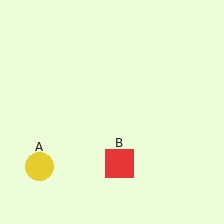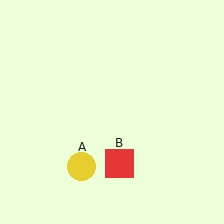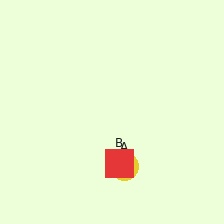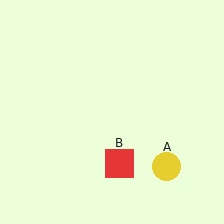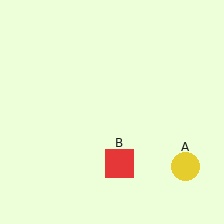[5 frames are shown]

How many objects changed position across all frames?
1 object changed position: yellow circle (object A).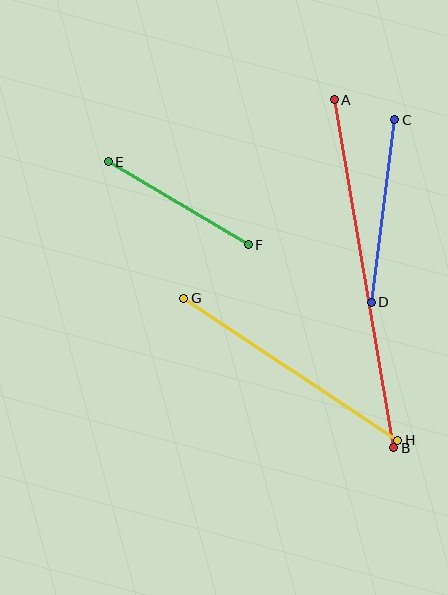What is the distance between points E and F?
The distance is approximately 163 pixels.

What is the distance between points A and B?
The distance is approximately 353 pixels.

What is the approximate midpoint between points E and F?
The midpoint is at approximately (178, 203) pixels.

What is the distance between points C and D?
The distance is approximately 184 pixels.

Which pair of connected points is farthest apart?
Points A and B are farthest apart.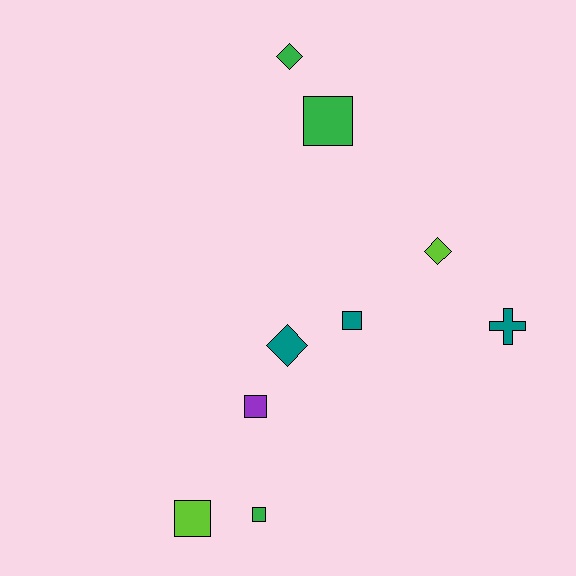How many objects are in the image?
There are 9 objects.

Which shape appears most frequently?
Square, with 5 objects.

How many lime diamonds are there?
There is 1 lime diamond.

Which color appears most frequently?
Green, with 3 objects.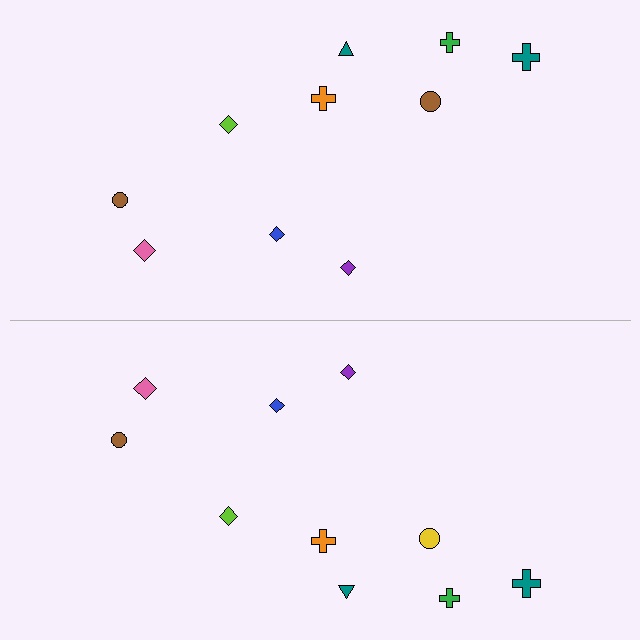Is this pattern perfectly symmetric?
No, the pattern is not perfectly symmetric. The yellow circle on the bottom side breaks the symmetry — its mirror counterpart is brown.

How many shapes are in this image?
There are 20 shapes in this image.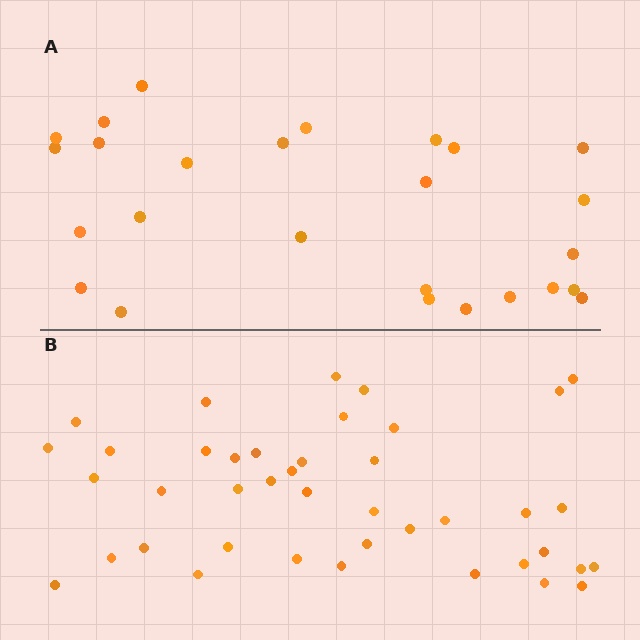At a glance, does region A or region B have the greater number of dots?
Region B (the bottom region) has more dots.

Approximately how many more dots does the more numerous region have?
Region B has approximately 15 more dots than region A.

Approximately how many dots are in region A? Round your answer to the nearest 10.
About 30 dots. (The exact count is 26, which rounds to 30.)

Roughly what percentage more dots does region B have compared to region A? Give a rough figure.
About 60% more.